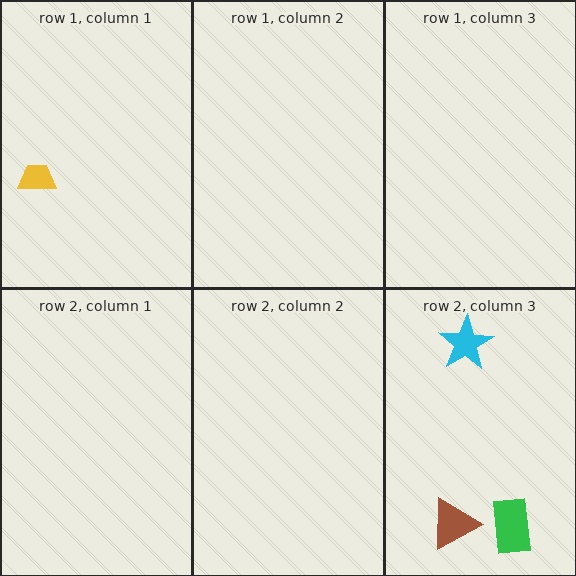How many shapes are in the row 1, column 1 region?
1.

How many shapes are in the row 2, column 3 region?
3.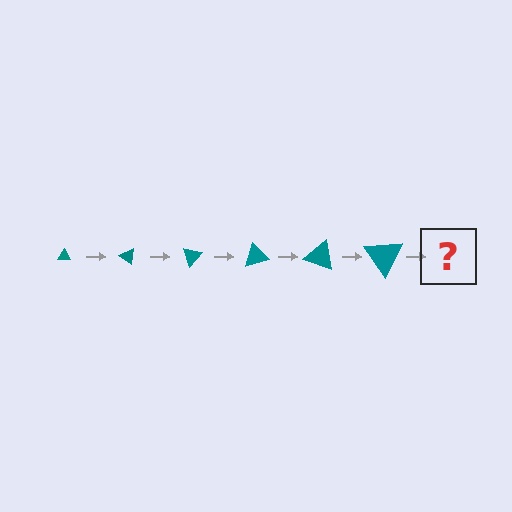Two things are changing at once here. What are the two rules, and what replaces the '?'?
The two rules are that the triangle grows larger each step and it rotates 35 degrees each step. The '?' should be a triangle, larger than the previous one and rotated 210 degrees from the start.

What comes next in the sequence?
The next element should be a triangle, larger than the previous one and rotated 210 degrees from the start.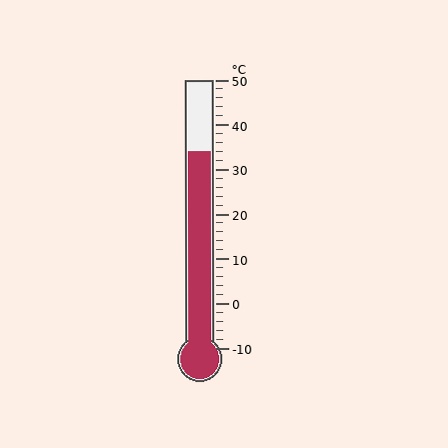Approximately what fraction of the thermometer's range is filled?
The thermometer is filled to approximately 75% of its range.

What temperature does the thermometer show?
The thermometer shows approximately 34°C.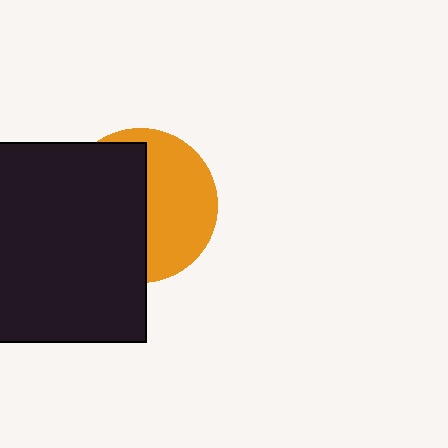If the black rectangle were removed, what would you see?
You would see the complete orange circle.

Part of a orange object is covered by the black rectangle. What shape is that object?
It is a circle.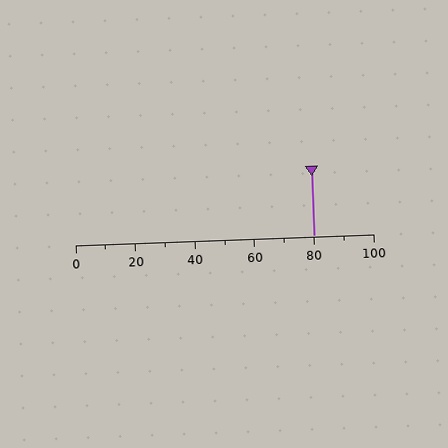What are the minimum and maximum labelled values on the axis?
The axis runs from 0 to 100.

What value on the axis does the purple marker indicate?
The marker indicates approximately 80.